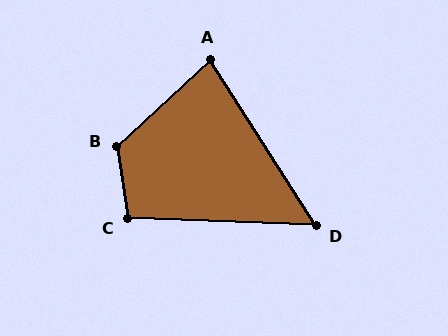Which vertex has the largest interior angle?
B, at approximately 125 degrees.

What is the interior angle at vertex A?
Approximately 80 degrees (acute).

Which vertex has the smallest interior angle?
D, at approximately 55 degrees.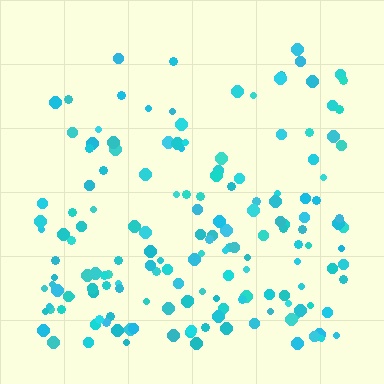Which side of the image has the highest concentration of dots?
The bottom.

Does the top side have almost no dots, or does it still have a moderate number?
Still a moderate number, just noticeably fewer than the bottom.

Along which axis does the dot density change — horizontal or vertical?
Vertical.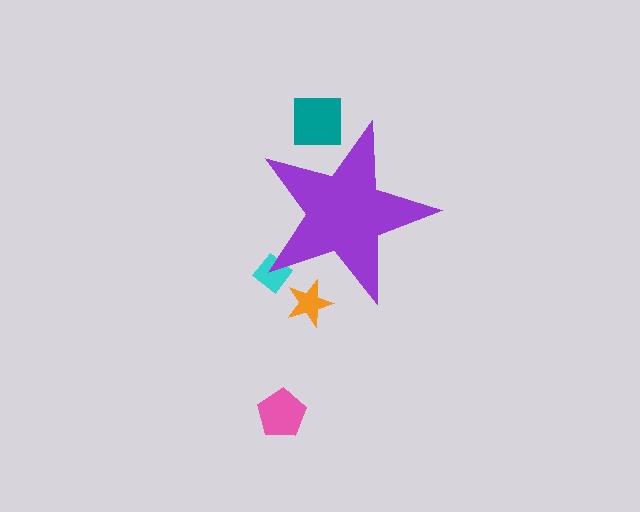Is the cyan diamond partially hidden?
Yes, the cyan diamond is partially hidden behind the purple star.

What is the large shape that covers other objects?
A purple star.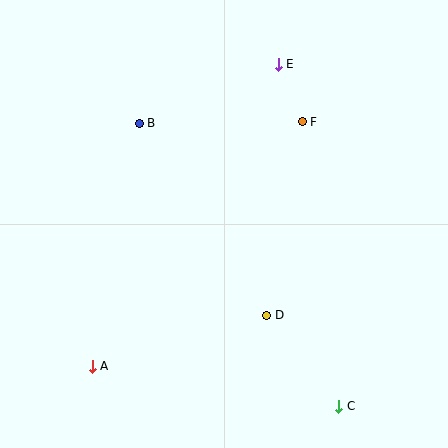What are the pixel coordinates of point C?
Point C is at (339, 406).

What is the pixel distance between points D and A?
The distance between D and A is 182 pixels.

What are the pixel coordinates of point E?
Point E is at (278, 64).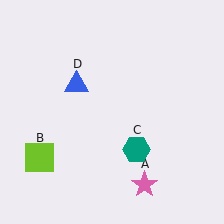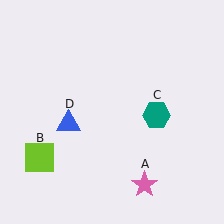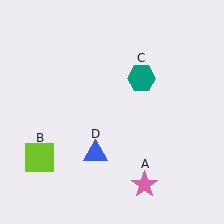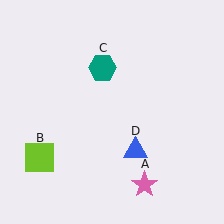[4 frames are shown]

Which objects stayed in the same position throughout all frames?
Pink star (object A) and lime square (object B) remained stationary.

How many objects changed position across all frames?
2 objects changed position: teal hexagon (object C), blue triangle (object D).